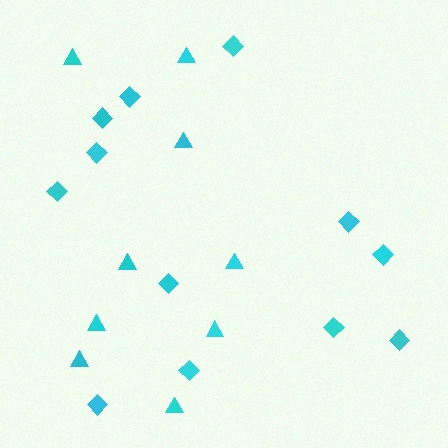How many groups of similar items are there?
There are 2 groups: one group of diamonds (12) and one group of triangles (9).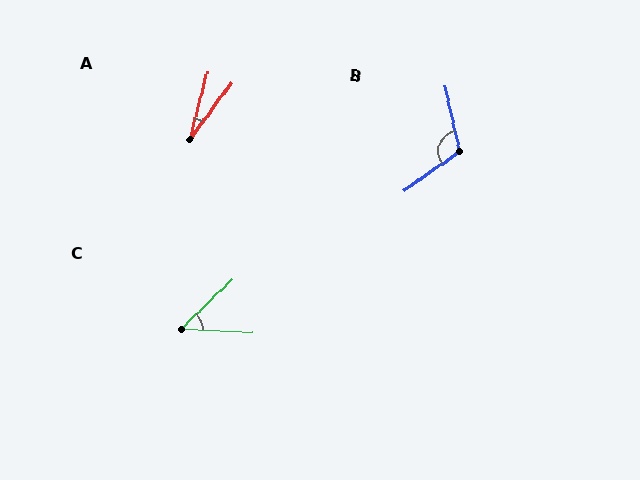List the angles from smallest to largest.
A (22°), C (46°), B (113°).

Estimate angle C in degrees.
Approximately 46 degrees.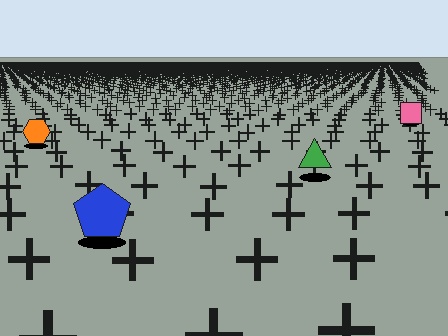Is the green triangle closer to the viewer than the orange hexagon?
Yes. The green triangle is closer — you can tell from the texture gradient: the ground texture is coarser near it.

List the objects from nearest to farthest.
From nearest to farthest: the blue pentagon, the green triangle, the orange hexagon, the pink square.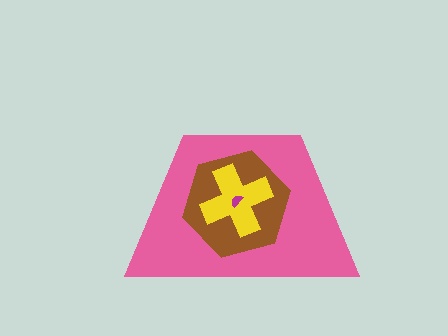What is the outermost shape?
The pink trapezoid.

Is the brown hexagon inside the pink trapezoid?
Yes.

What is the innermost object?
The magenta semicircle.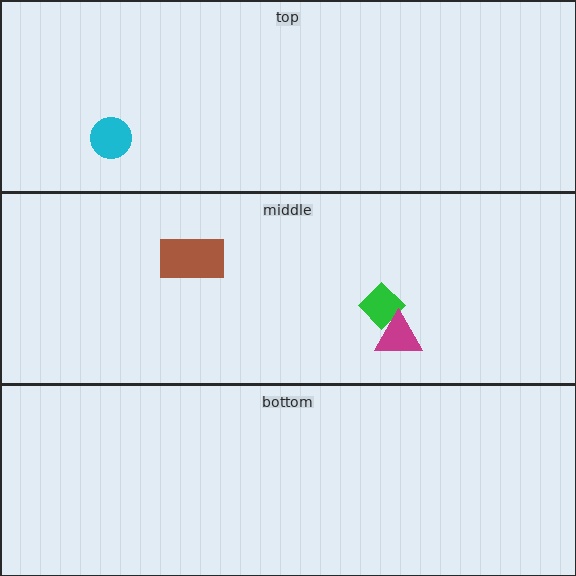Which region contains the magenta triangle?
The middle region.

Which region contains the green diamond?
The middle region.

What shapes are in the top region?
The cyan circle.